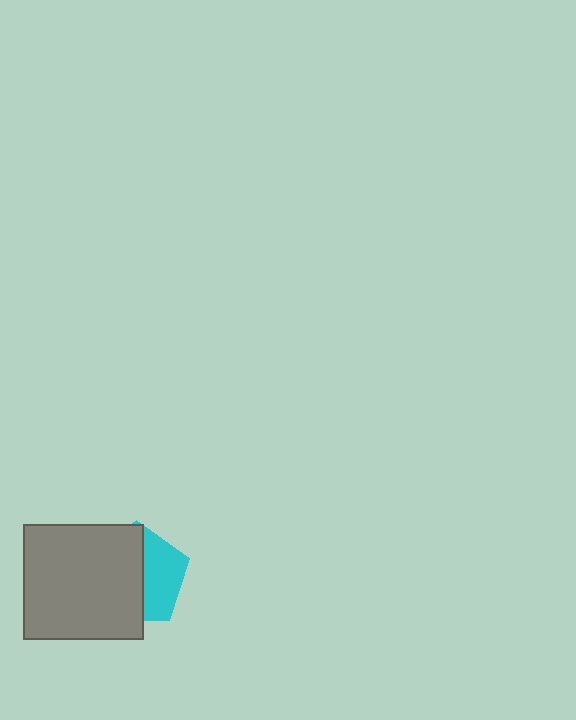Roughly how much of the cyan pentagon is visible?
A small part of it is visible (roughly 41%).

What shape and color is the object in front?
The object in front is a gray rectangle.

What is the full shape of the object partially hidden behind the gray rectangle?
The partially hidden object is a cyan pentagon.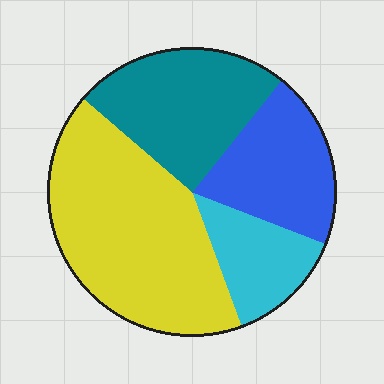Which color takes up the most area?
Yellow, at roughly 40%.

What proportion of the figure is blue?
Blue takes up about one fifth (1/5) of the figure.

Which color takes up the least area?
Cyan, at roughly 15%.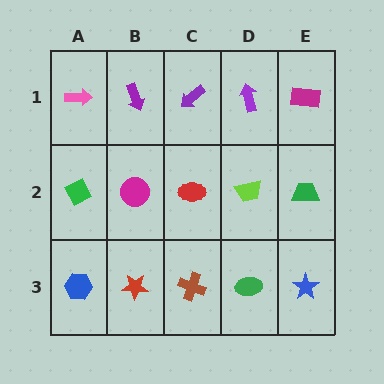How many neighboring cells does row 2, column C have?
4.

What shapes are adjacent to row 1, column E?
A green trapezoid (row 2, column E), a purple arrow (row 1, column D).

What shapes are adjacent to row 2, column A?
A pink arrow (row 1, column A), a blue hexagon (row 3, column A), a magenta circle (row 2, column B).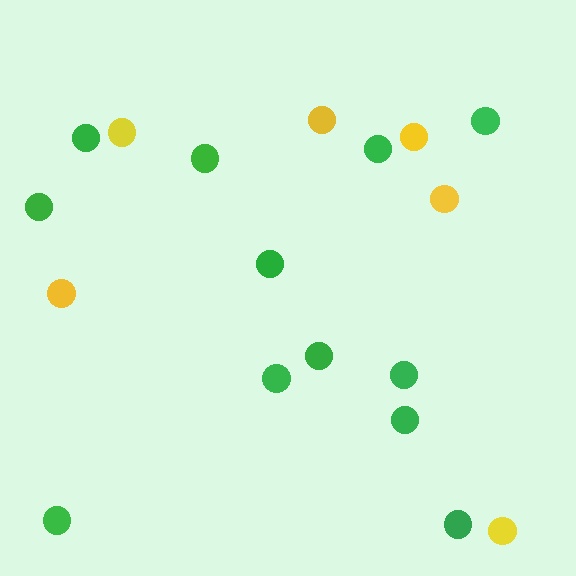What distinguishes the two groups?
There are 2 groups: one group of yellow circles (6) and one group of green circles (12).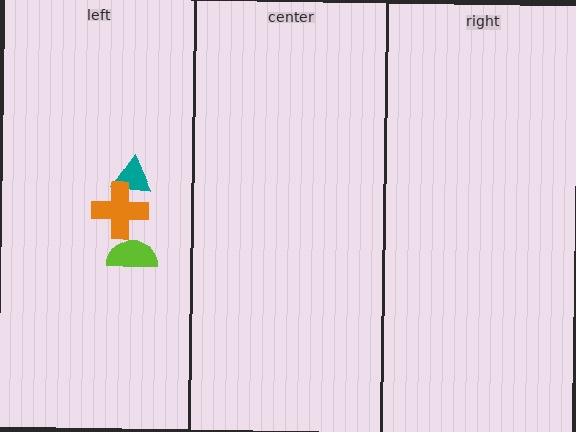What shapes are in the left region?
The teal triangle, the lime semicircle, the orange cross.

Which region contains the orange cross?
The left region.